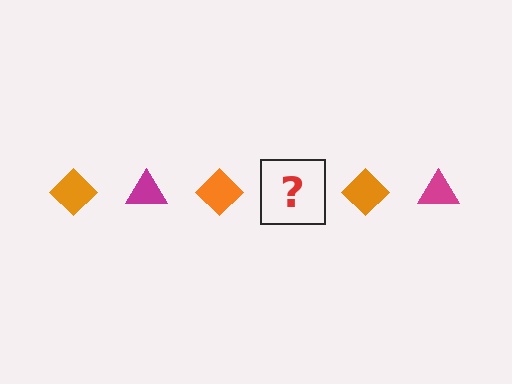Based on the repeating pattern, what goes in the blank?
The blank should be a magenta triangle.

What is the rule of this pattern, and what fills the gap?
The rule is that the pattern alternates between orange diamond and magenta triangle. The gap should be filled with a magenta triangle.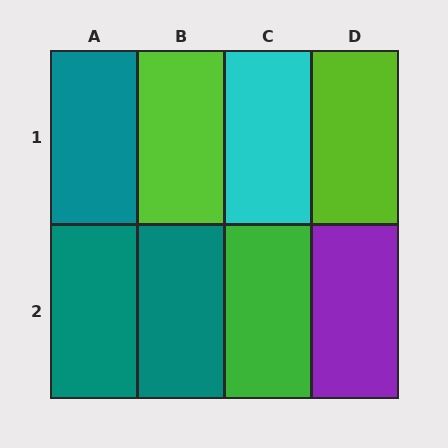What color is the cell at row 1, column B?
Lime.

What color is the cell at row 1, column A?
Teal.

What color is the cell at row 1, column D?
Lime.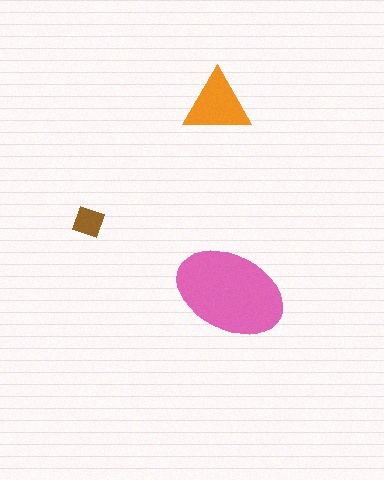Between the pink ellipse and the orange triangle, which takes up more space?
The pink ellipse.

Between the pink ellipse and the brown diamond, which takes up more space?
The pink ellipse.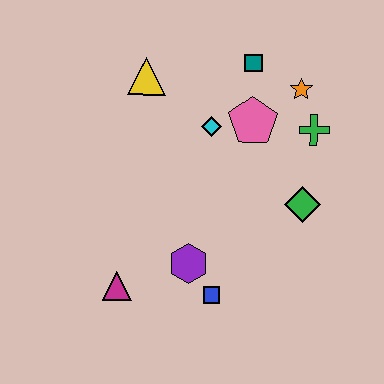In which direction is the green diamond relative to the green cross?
The green diamond is below the green cross.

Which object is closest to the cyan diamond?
The pink pentagon is closest to the cyan diamond.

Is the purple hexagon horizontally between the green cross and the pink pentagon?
No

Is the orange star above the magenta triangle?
Yes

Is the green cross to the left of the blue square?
No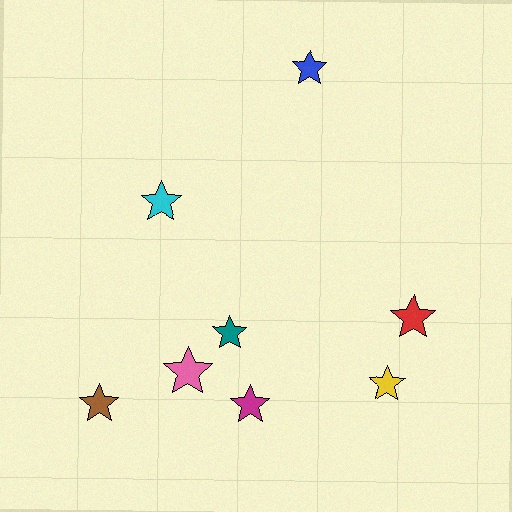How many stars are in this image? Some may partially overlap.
There are 8 stars.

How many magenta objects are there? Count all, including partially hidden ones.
There is 1 magenta object.